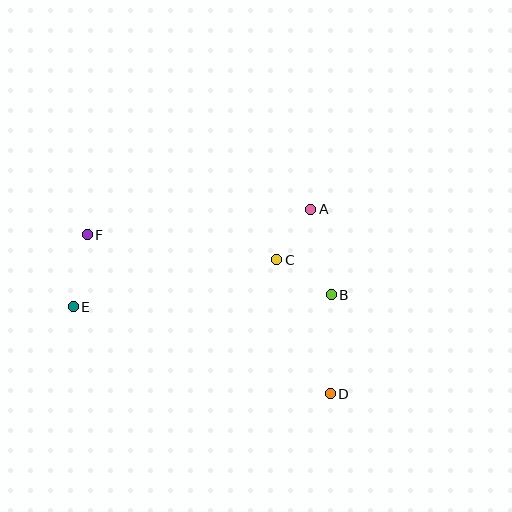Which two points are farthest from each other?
Points D and F are farthest from each other.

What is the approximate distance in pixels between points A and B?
The distance between A and B is approximately 88 pixels.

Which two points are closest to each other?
Points A and C are closest to each other.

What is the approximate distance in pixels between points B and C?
The distance between B and C is approximately 65 pixels.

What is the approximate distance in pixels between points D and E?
The distance between D and E is approximately 271 pixels.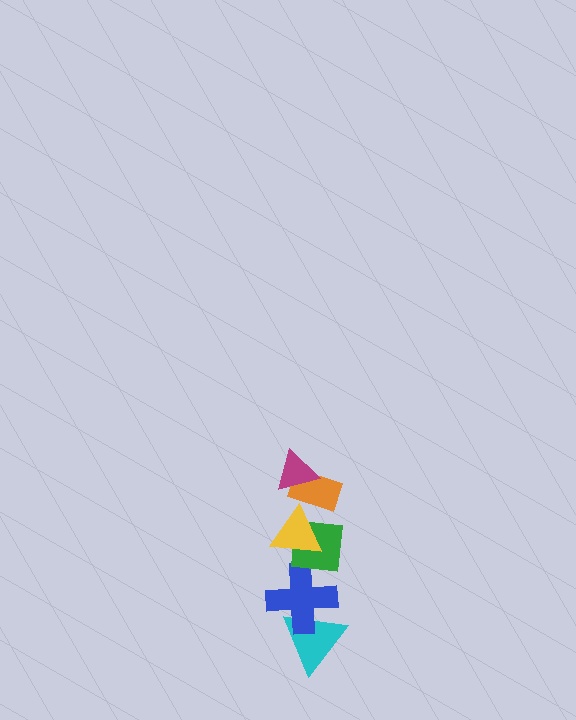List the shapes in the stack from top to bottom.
From top to bottom: the magenta triangle, the orange rectangle, the yellow triangle, the green square, the blue cross, the cyan triangle.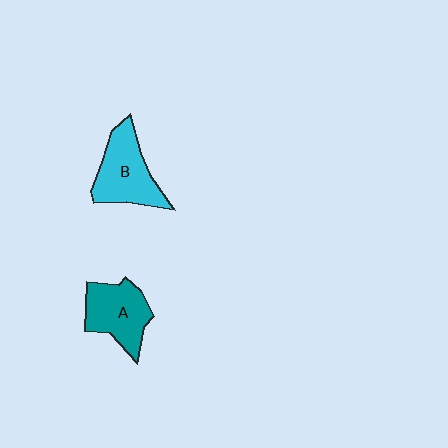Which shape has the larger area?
Shape B (cyan).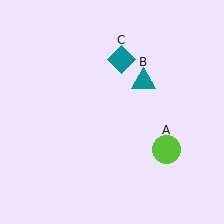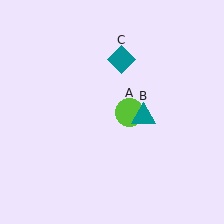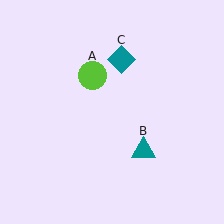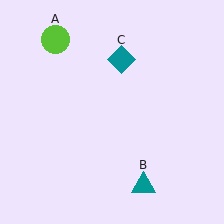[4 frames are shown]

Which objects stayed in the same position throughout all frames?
Teal diamond (object C) remained stationary.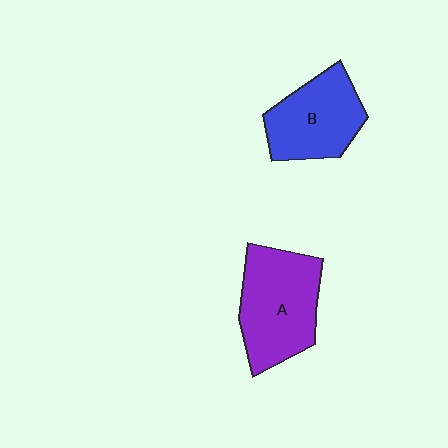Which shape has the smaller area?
Shape B (blue).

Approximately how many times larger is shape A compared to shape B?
Approximately 1.2 times.